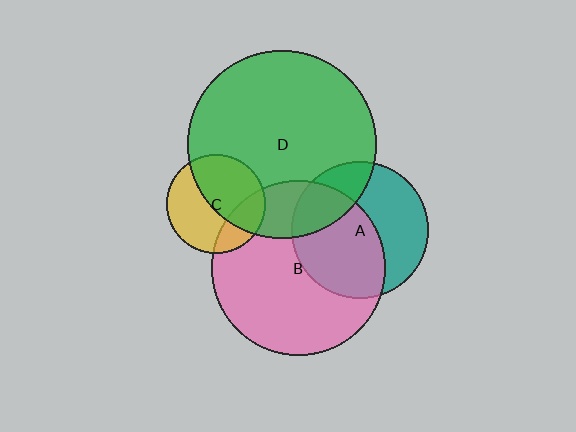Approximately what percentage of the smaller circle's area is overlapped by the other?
Approximately 55%.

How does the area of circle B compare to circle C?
Approximately 3.1 times.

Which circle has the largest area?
Circle D (green).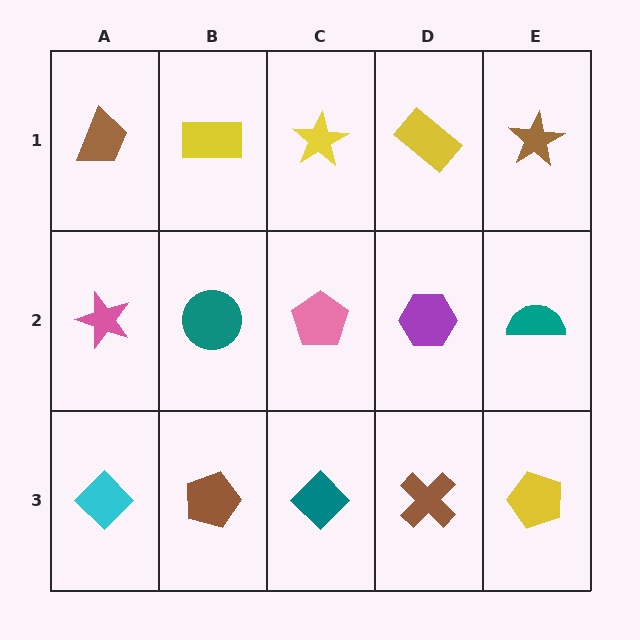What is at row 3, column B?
A brown pentagon.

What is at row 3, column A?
A cyan diamond.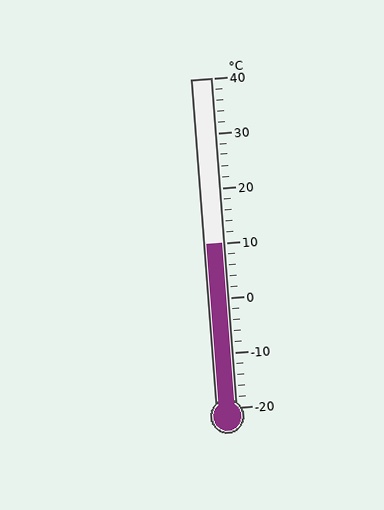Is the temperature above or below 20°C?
The temperature is below 20°C.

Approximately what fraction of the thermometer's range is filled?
The thermometer is filled to approximately 50% of its range.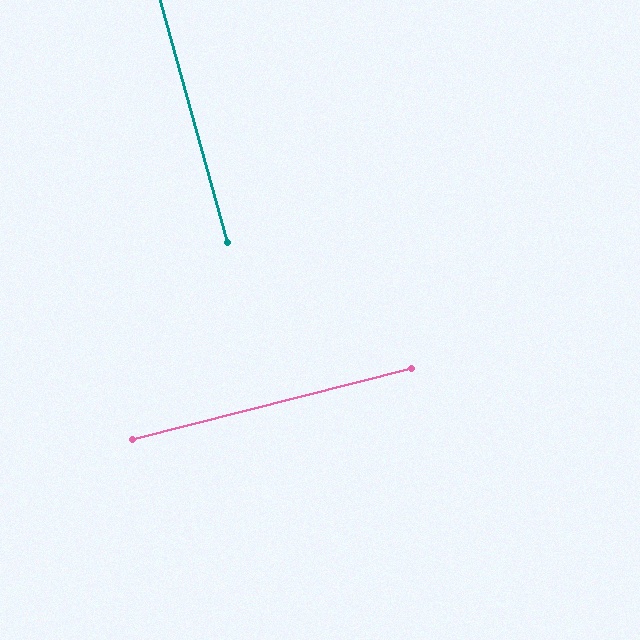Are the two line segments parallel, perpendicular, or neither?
Perpendicular — they meet at approximately 89°.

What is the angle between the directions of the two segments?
Approximately 89 degrees.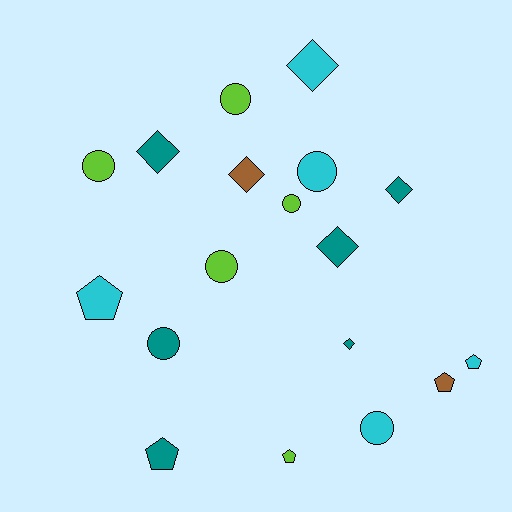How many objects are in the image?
There are 18 objects.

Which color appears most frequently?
Teal, with 6 objects.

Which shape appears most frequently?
Circle, with 7 objects.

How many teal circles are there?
There is 1 teal circle.